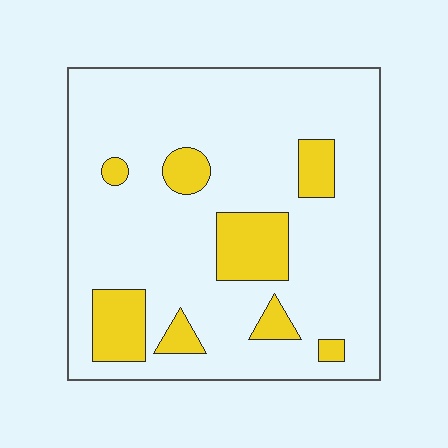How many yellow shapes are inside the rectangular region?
8.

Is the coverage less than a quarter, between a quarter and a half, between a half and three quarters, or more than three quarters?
Less than a quarter.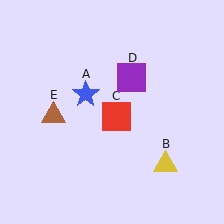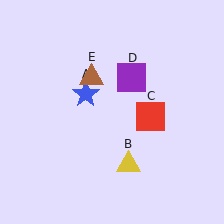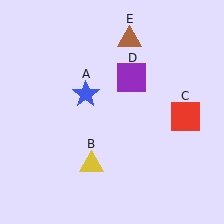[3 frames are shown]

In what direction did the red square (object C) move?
The red square (object C) moved right.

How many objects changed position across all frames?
3 objects changed position: yellow triangle (object B), red square (object C), brown triangle (object E).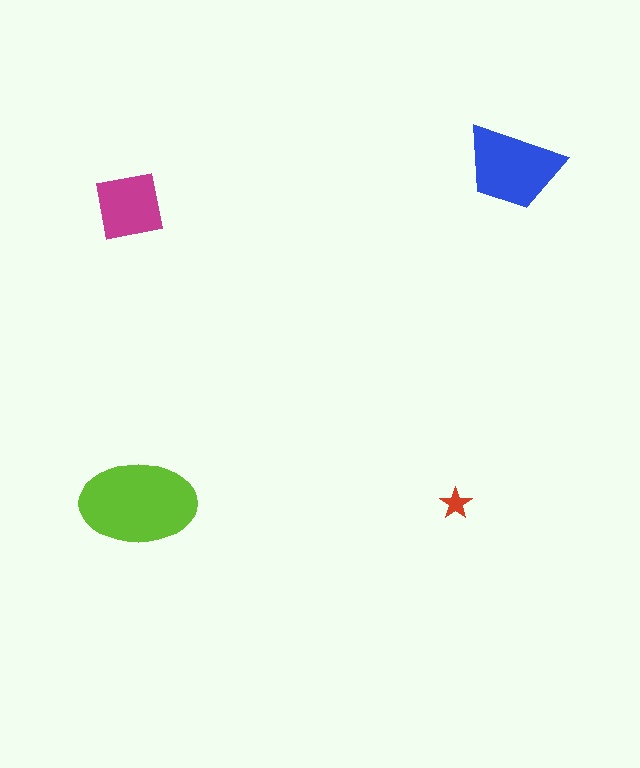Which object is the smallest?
The red star.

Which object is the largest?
The lime ellipse.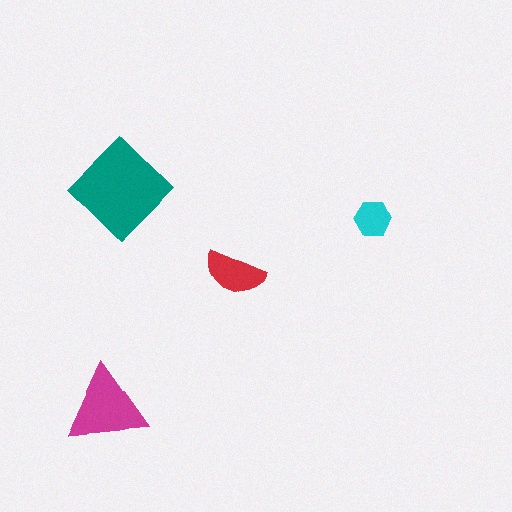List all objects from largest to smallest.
The teal diamond, the magenta triangle, the red semicircle, the cyan hexagon.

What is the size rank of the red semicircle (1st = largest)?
3rd.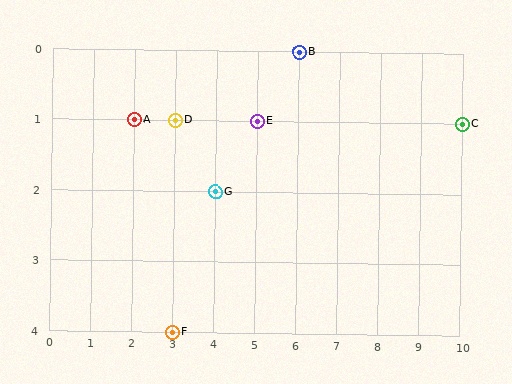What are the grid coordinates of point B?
Point B is at grid coordinates (6, 0).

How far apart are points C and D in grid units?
Points C and D are 7 columns apart.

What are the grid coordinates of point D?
Point D is at grid coordinates (3, 1).